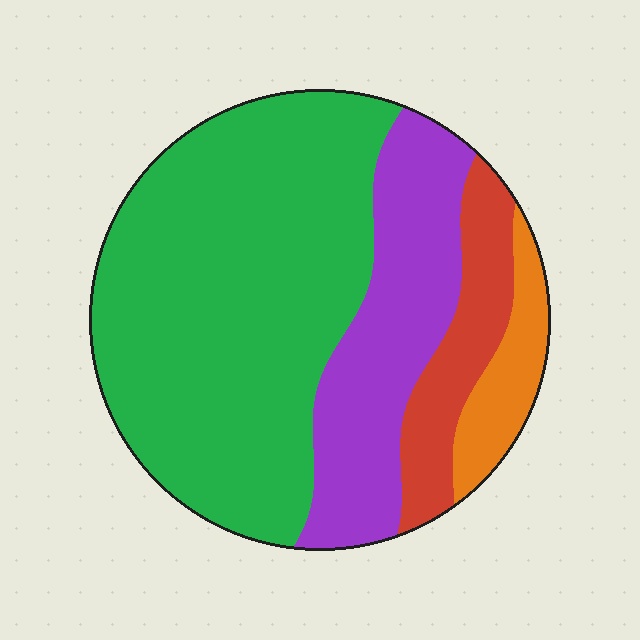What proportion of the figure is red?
Red covers 12% of the figure.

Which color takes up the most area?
Green, at roughly 55%.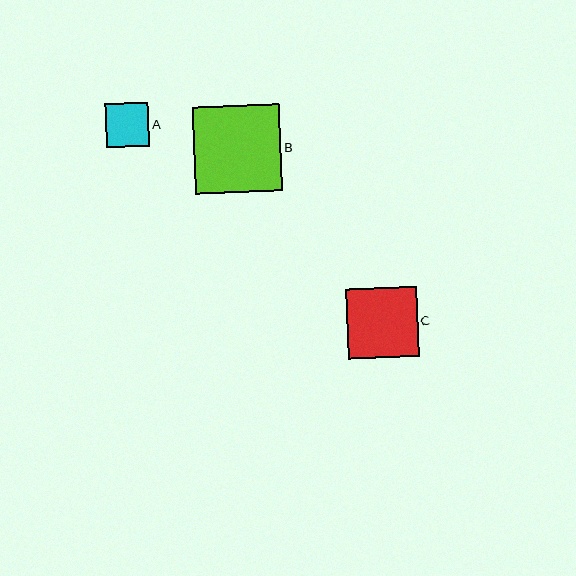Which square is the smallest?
Square A is the smallest with a size of approximately 44 pixels.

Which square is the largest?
Square B is the largest with a size of approximately 88 pixels.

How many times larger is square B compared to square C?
Square B is approximately 1.2 times the size of square C.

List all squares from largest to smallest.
From largest to smallest: B, C, A.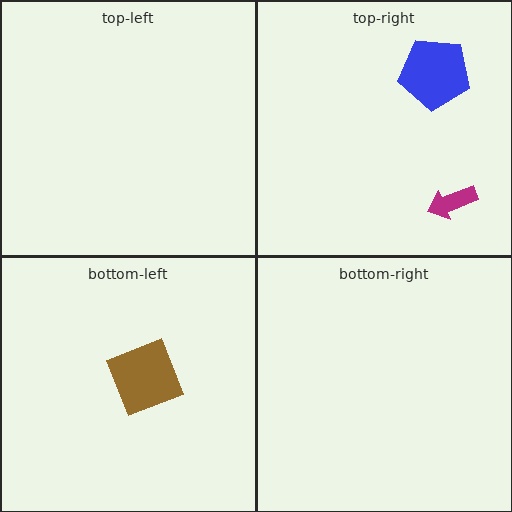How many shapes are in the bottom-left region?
1.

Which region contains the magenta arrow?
The top-right region.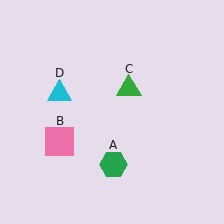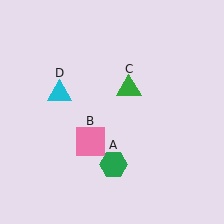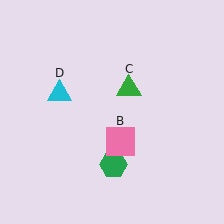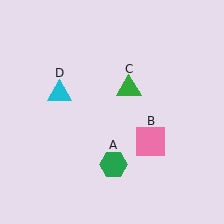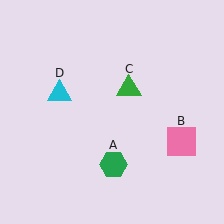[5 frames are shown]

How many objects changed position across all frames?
1 object changed position: pink square (object B).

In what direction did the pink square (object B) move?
The pink square (object B) moved right.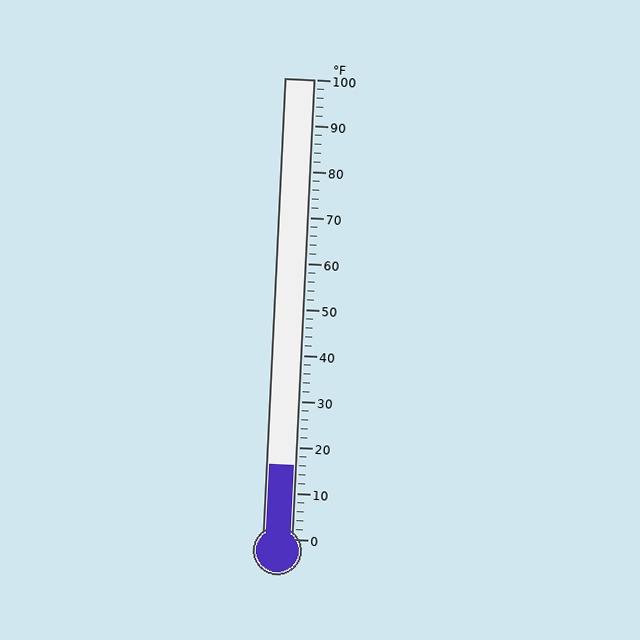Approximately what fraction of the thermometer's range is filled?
The thermometer is filled to approximately 15% of its range.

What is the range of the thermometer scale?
The thermometer scale ranges from 0°F to 100°F.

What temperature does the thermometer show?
The thermometer shows approximately 16°F.